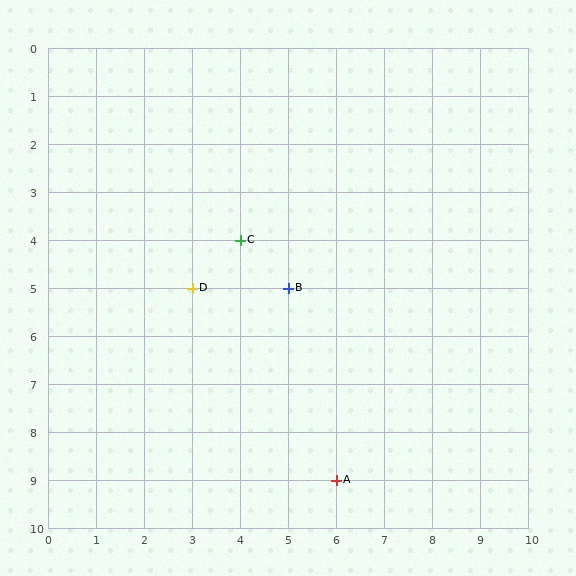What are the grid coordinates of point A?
Point A is at grid coordinates (6, 9).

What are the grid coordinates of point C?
Point C is at grid coordinates (4, 4).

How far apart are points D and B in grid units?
Points D and B are 2 columns apart.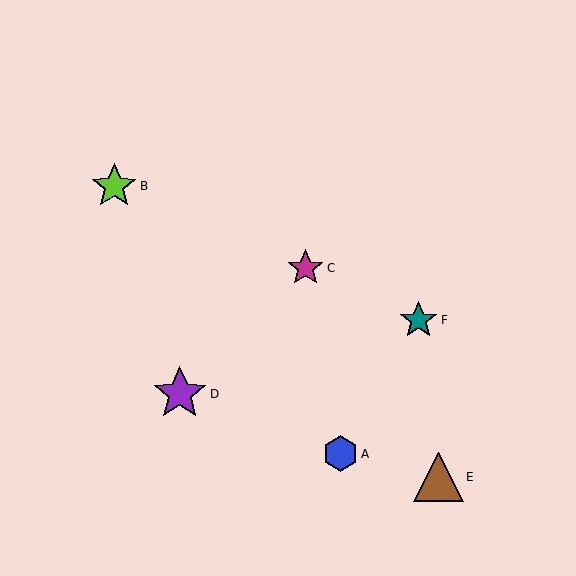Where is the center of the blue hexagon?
The center of the blue hexagon is at (340, 454).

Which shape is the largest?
The purple star (labeled D) is the largest.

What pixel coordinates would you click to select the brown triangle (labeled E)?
Click at (439, 477) to select the brown triangle E.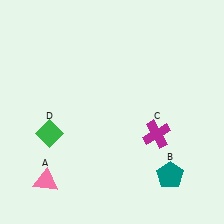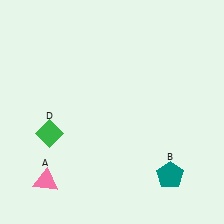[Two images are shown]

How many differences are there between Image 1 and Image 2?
There is 1 difference between the two images.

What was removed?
The magenta cross (C) was removed in Image 2.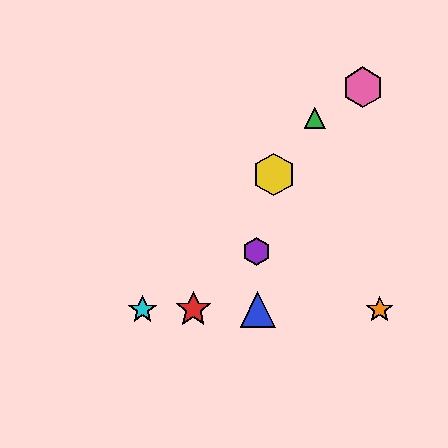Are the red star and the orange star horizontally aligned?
Yes, both are at y≈309.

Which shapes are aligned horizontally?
The red star, the blue triangle, the orange star, the cyan star are aligned horizontally.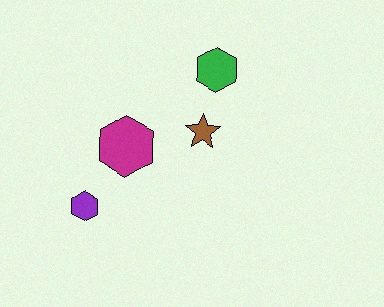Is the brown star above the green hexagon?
No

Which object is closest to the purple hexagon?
The magenta hexagon is closest to the purple hexagon.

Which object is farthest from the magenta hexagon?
The green hexagon is farthest from the magenta hexagon.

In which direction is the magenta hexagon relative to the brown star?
The magenta hexagon is to the left of the brown star.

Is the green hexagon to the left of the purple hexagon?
No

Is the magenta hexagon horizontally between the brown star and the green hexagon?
No